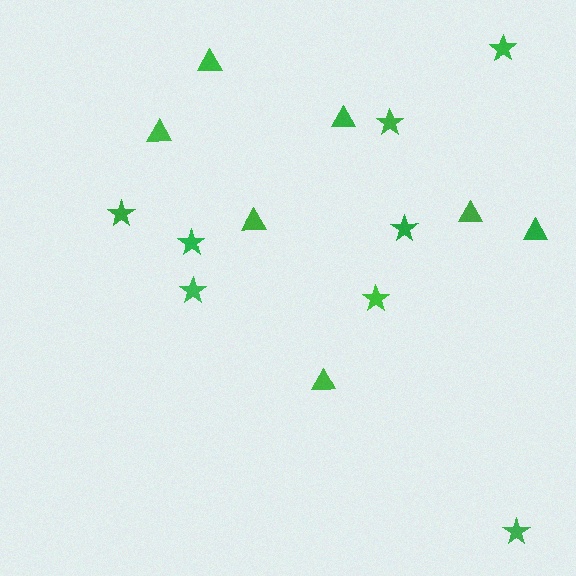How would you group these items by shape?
There are 2 groups: one group of stars (8) and one group of triangles (7).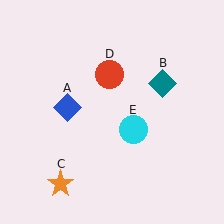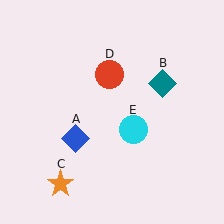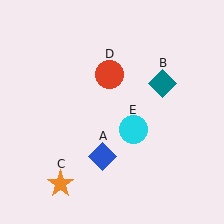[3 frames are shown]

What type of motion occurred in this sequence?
The blue diamond (object A) rotated counterclockwise around the center of the scene.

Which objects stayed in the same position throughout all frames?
Teal diamond (object B) and orange star (object C) and red circle (object D) and cyan circle (object E) remained stationary.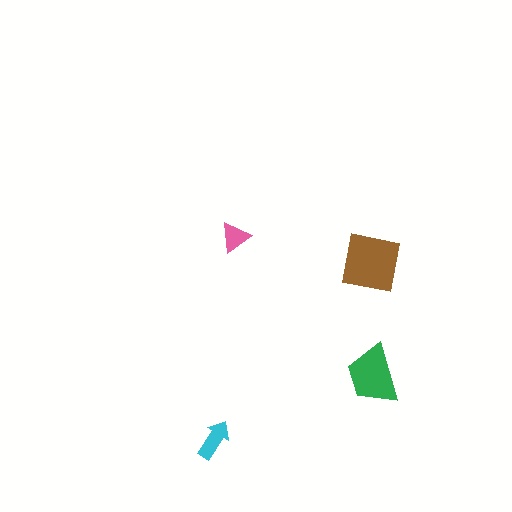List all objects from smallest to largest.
The pink triangle, the cyan arrow, the green trapezoid, the brown square.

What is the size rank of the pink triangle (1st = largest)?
4th.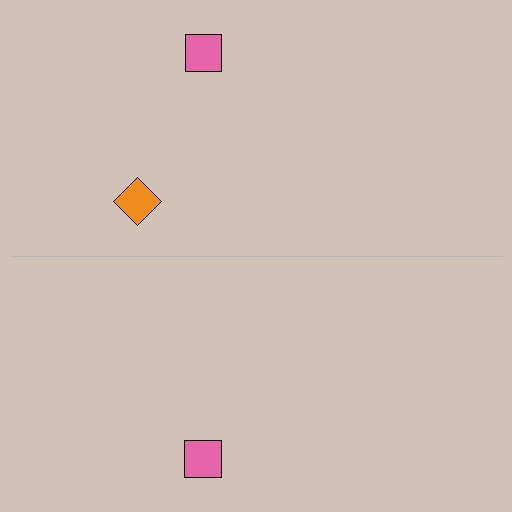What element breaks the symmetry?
A orange diamond is missing from the bottom side.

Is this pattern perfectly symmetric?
No, the pattern is not perfectly symmetric. A orange diamond is missing from the bottom side.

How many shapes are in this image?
There are 3 shapes in this image.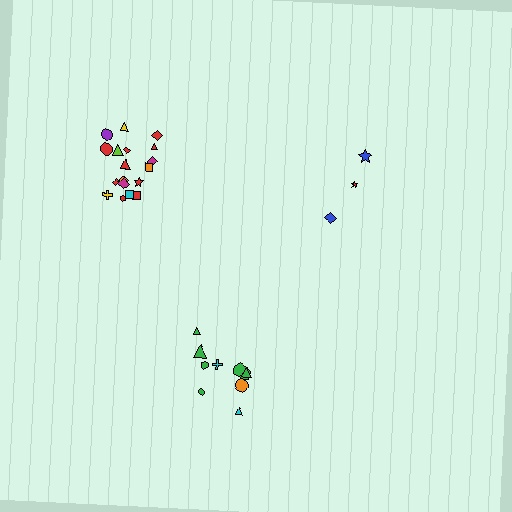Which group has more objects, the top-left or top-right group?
The top-left group.